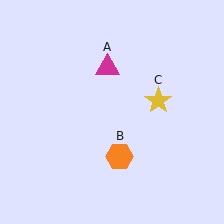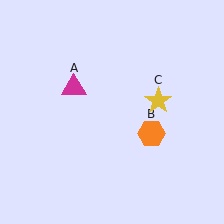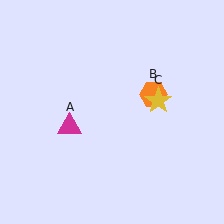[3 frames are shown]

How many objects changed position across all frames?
2 objects changed position: magenta triangle (object A), orange hexagon (object B).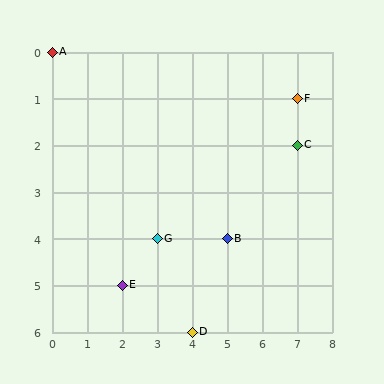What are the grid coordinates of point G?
Point G is at grid coordinates (3, 4).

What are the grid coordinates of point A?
Point A is at grid coordinates (0, 0).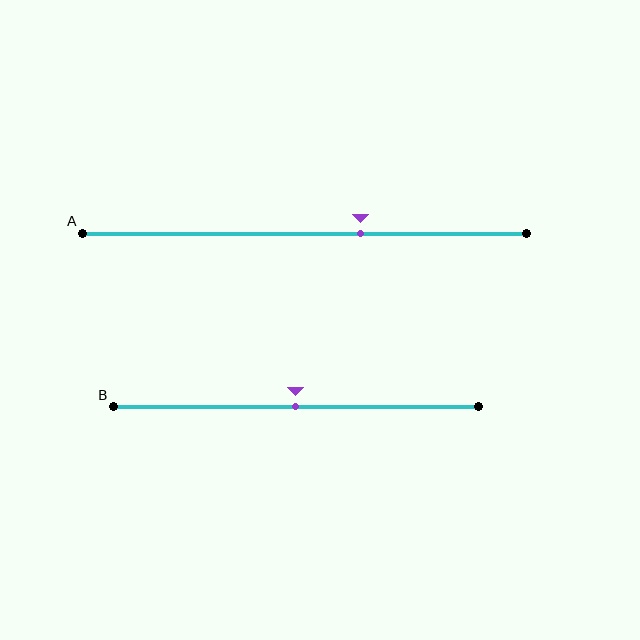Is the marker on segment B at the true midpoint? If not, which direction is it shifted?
Yes, the marker on segment B is at the true midpoint.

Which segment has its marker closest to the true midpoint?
Segment B has its marker closest to the true midpoint.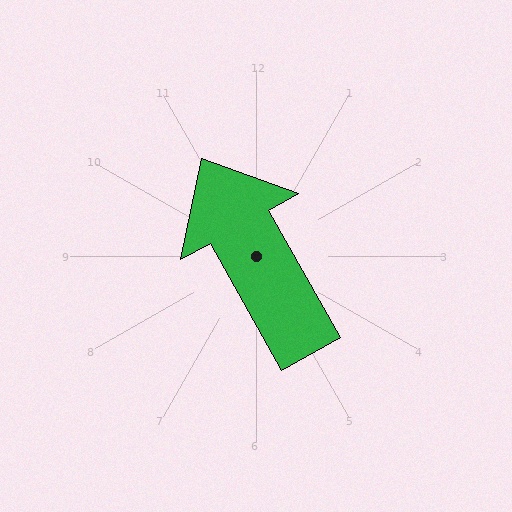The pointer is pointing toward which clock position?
Roughly 11 o'clock.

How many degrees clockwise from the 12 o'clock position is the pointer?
Approximately 331 degrees.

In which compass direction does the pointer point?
Northwest.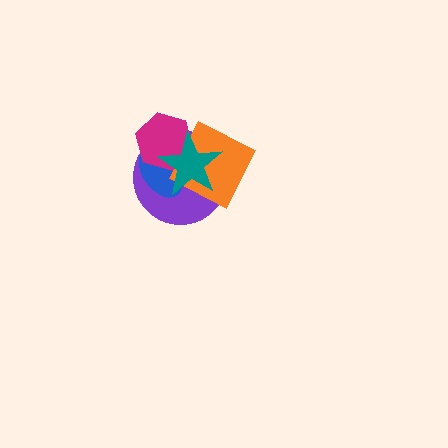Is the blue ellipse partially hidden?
Yes, it is partially covered by another shape.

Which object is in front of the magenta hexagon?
The teal star is in front of the magenta hexagon.